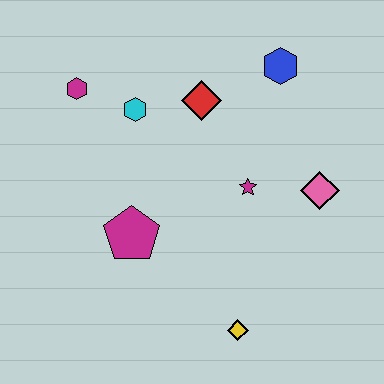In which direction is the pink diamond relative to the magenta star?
The pink diamond is to the right of the magenta star.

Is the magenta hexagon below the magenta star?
No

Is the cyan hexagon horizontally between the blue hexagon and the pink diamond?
No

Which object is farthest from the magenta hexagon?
The yellow diamond is farthest from the magenta hexagon.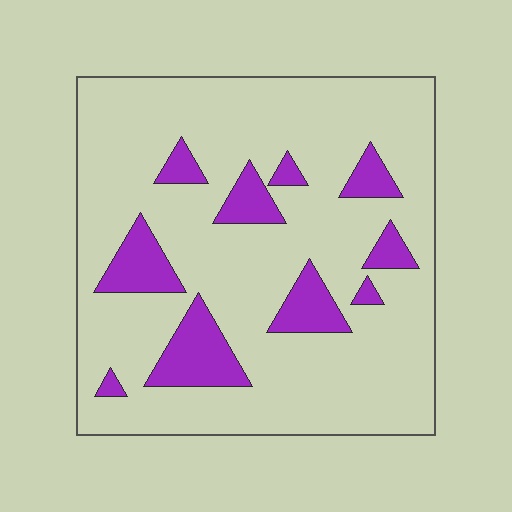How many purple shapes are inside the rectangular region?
10.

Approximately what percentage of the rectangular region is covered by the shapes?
Approximately 15%.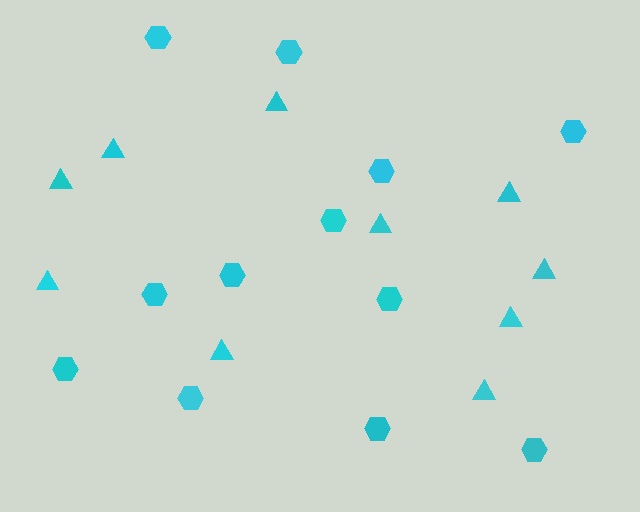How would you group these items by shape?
There are 2 groups: one group of triangles (10) and one group of hexagons (12).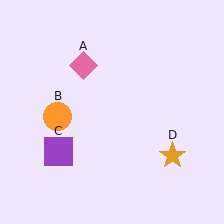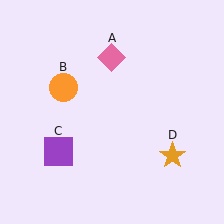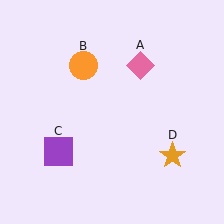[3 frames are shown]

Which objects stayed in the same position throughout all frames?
Purple square (object C) and orange star (object D) remained stationary.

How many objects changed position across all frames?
2 objects changed position: pink diamond (object A), orange circle (object B).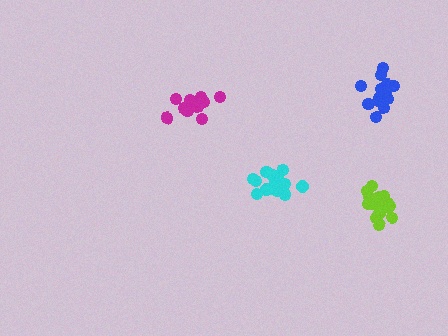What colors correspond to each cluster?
The clusters are colored: magenta, cyan, blue, lime.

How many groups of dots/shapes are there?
There are 4 groups.